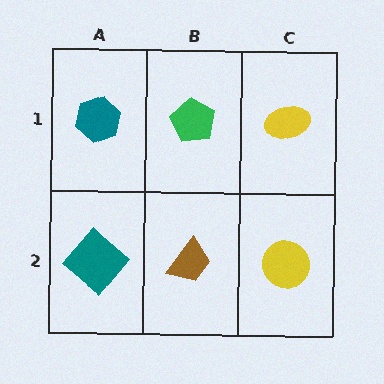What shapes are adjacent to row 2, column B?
A green pentagon (row 1, column B), a teal diamond (row 2, column A), a yellow circle (row 2, column C).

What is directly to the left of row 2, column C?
A brown trapezoid.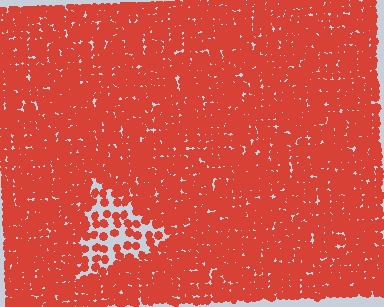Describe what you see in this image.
The image contains small red elements arranged at two different densities. A triangle-shaped region is visible where the elements are less densely packed than the surrounding area.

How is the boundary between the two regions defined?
The boundary is defined by a change in element density (approximately 2.8x ratio). All elements are the same color, size, and shape.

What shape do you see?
I see a triangle.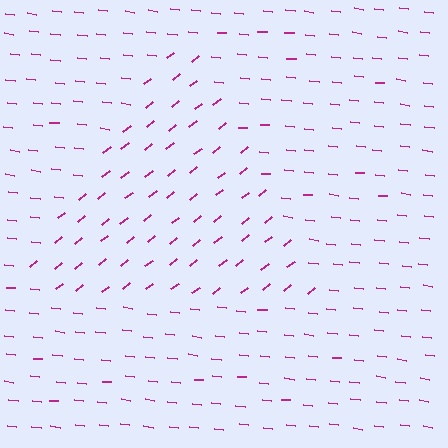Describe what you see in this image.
The image is filled with small magenta line segments. A triangle region in the image has lines oriented differently from the surrounding lines, creating a visible texture boundary.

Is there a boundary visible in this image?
Yes, there is a texture boundary formed by a change in line orientation.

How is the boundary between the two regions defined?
The boundary is defined purely by a change in line orientation (approximately 45 degrees difference). All lines are the same color and thickness.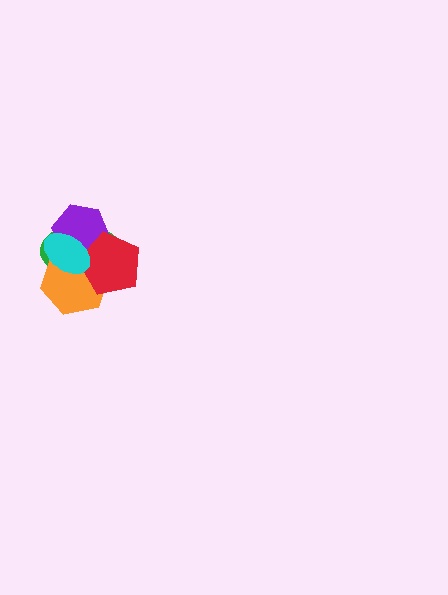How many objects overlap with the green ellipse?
4 objects overlap with the green ellipse.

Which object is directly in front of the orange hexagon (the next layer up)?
The red pentagon is directly in front of the orange hexagon.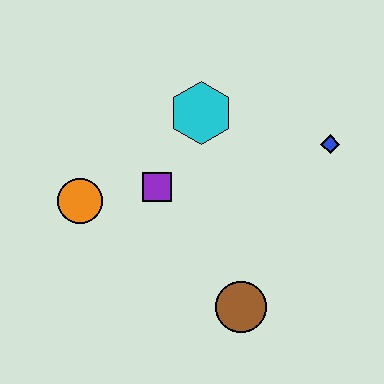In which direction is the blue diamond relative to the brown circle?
The blue diamond is above the brown circle.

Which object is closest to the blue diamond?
The cyan hexagon is closest to the blue diamond.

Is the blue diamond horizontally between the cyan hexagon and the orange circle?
No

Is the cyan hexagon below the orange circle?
No